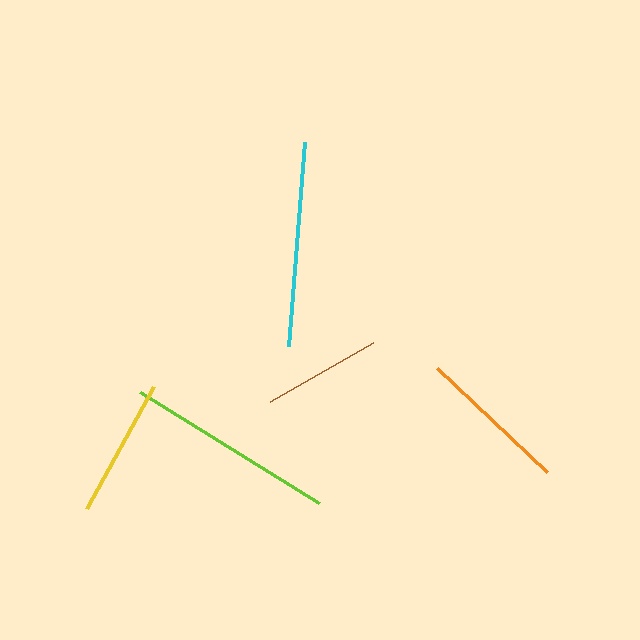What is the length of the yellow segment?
The yellow segment is approximately 139 pixels long.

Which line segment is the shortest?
The brown line is the shortest at approximately 119 pixels.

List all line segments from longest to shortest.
From longest to shortest: lime, cyan, orange, yellow, brown.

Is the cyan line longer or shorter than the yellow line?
The cyan line is longer than the yellow line.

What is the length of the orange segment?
The orange segment is approximately 152 pixels long.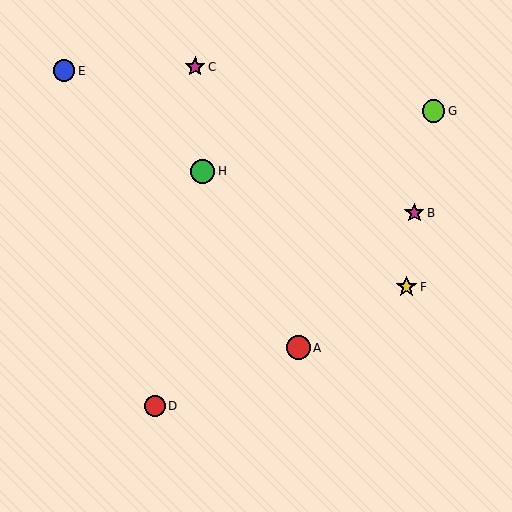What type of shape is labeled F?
Shape F is a yellow star.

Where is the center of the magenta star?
The center of the magenta star is at (414, 213).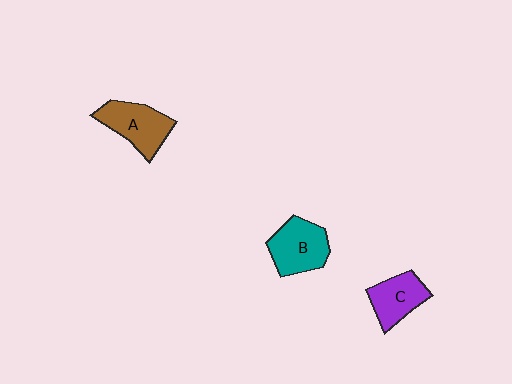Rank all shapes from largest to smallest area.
From largest to smallest: B (teal), A (brown), C (purple).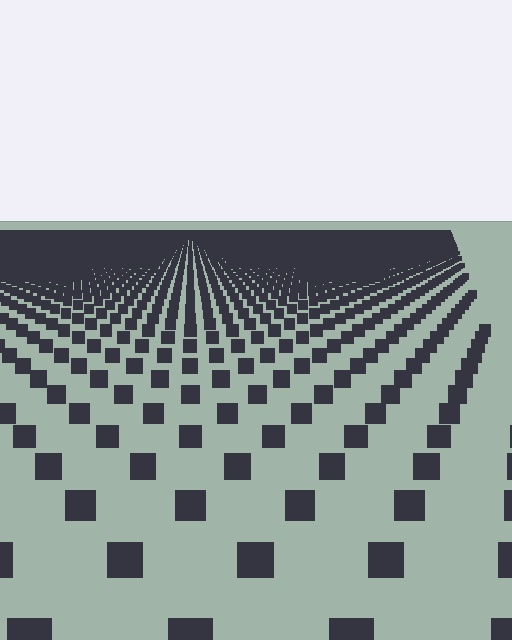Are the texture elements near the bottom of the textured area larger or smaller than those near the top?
Larger. Near the bottom, elements are closer to the viewer and appear at a bigger on-screen size.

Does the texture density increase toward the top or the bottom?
Density increases toward the top.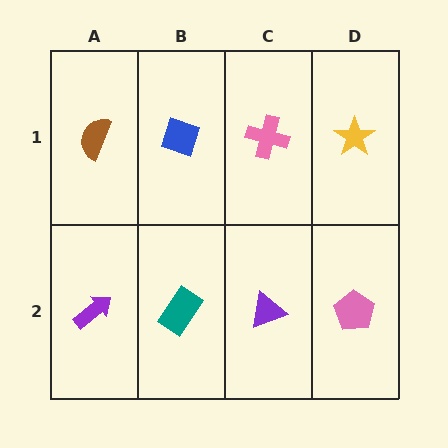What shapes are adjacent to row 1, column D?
A pink pentagon (row 2, column D), a pink cross (row 1, column C).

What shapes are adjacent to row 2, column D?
A yellow star (row 1, column D), a purple triangle (row 2, column C).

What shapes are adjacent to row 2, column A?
A brown semicircle (row 1, column A), a teal rectangle (row 2, column B).